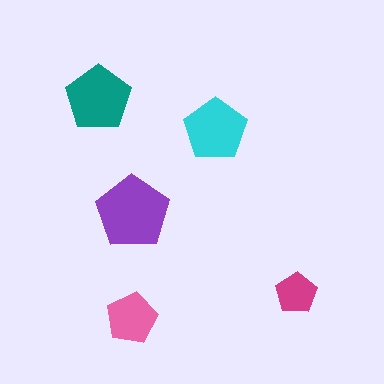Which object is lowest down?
The pink pentagon is bottommost.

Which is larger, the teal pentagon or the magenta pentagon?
The teal one.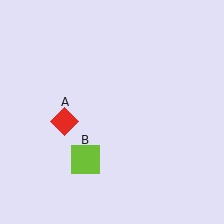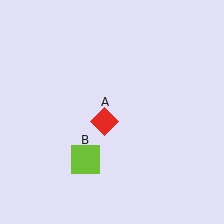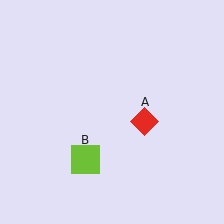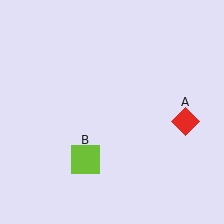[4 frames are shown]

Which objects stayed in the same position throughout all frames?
Lime square (object B) remained stationary.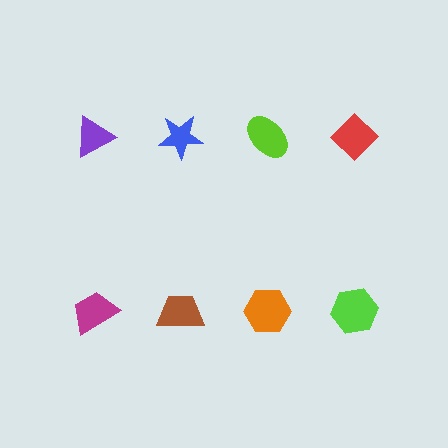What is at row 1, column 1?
A purple triangle.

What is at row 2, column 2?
A brown trapezoid.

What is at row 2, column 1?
A magenta trapezoid.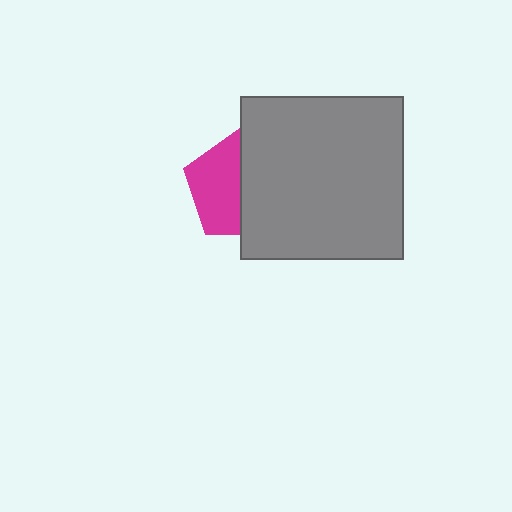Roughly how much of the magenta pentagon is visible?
About half of it is visible (roughly 50%).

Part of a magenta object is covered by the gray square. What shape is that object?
It is a pentagon.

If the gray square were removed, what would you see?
You would see the complete magenta pentagon.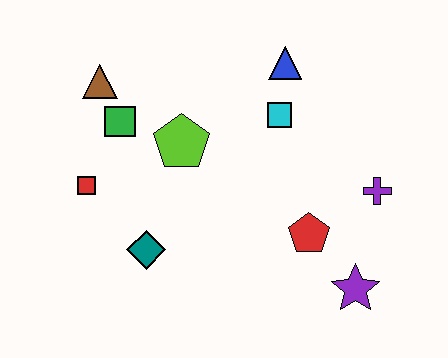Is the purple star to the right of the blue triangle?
Yes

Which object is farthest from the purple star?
The brown triangle is farthest from the purple star.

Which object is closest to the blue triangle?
The cyan square is closest to the blue triangle.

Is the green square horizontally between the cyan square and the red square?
Yes